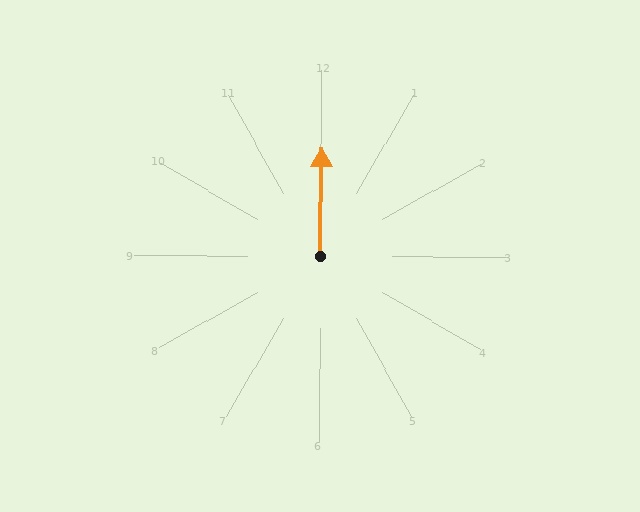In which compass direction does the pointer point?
North.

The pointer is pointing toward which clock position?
Roughly 12 o'clock.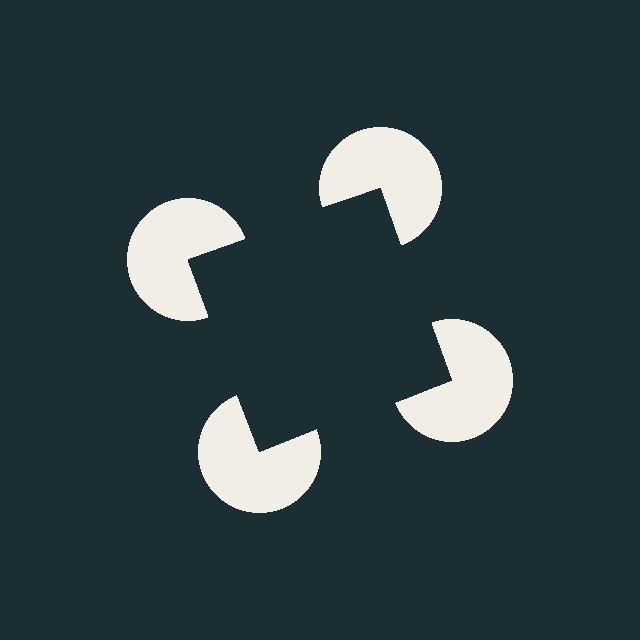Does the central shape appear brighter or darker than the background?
It typically appears slightly darker than the background, even though no actual brightness change is drawn.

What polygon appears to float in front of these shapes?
An illusory square — its edges are inferred from the aligned wedge cuts in the pac-man discs, not physically drawn.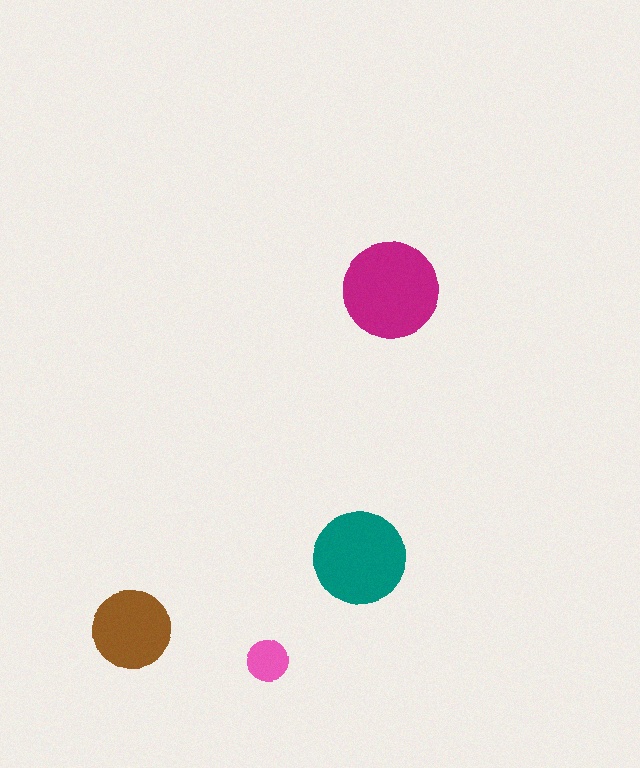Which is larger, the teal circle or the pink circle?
The teal one.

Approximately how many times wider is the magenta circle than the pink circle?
About 2.5 times wider.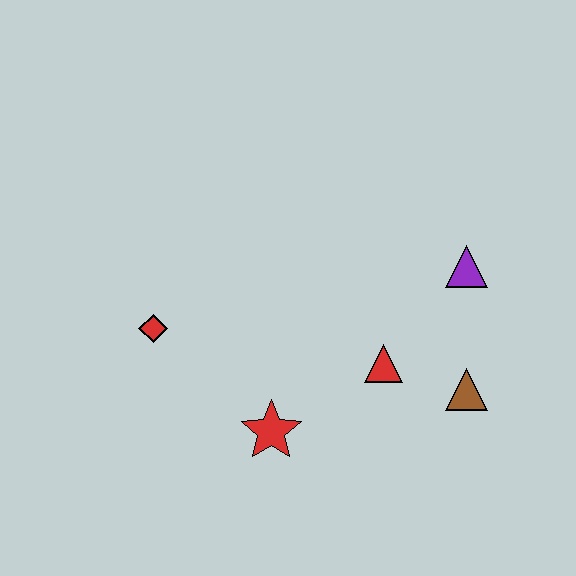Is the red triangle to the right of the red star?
Yes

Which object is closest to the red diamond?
The red star is closest to the red diamond.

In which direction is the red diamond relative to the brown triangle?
The red diamond is to the left of the brown triangle.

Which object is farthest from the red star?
The purple triangle is farthest from the red star.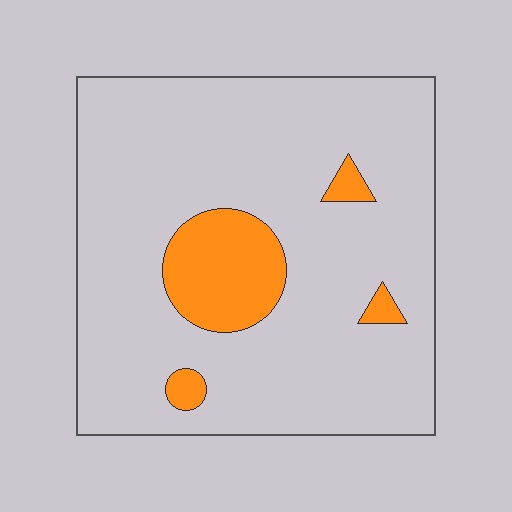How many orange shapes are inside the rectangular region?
4.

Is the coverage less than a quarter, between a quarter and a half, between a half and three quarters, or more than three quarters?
Less than a quarter.